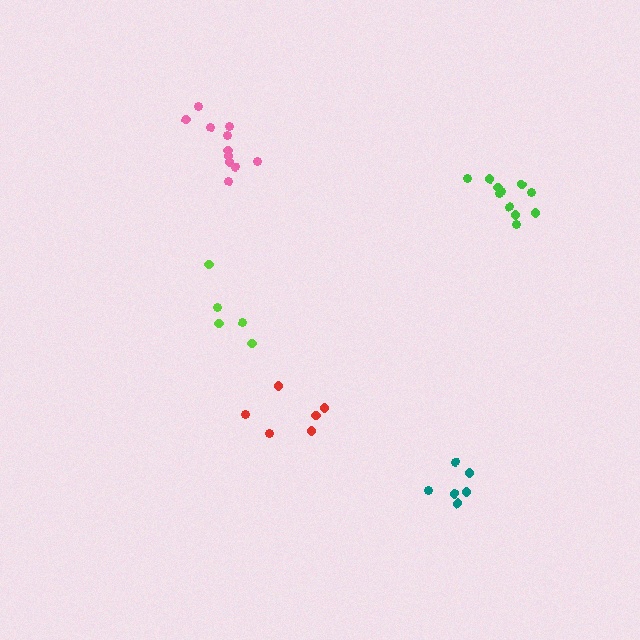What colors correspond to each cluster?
The clusters are colored: pink, green, red, lime, teal.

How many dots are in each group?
Group 1: 11 dots, Group 2: 11 dots, Group 3: 6 dots, Group 4: 5 dots, Group 5: 6 dots (39 total).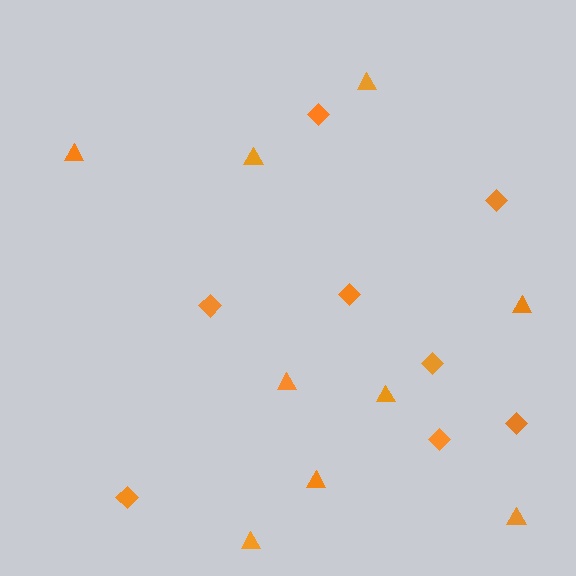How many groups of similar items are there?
There are 2 groups: one group of diamonds (8) and one group of triangles (9).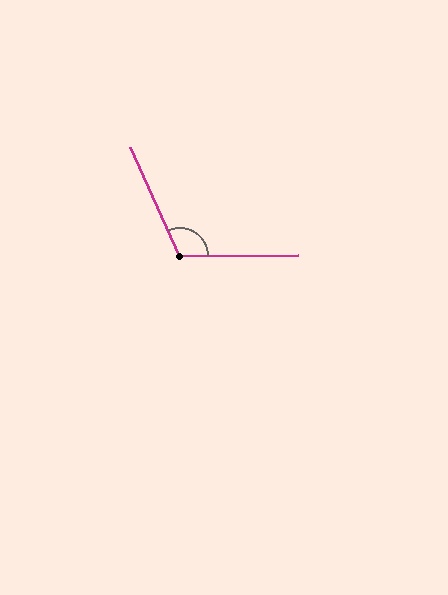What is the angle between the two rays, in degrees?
Approximately 114 degrees.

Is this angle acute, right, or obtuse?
It is obtuse.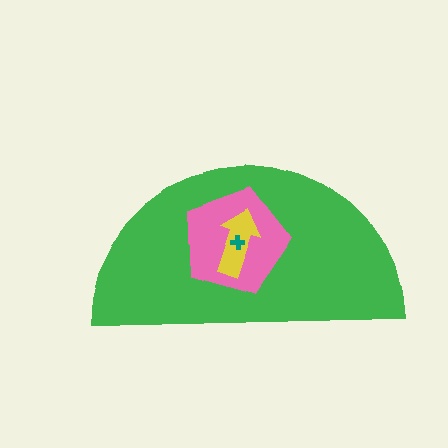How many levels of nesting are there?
4.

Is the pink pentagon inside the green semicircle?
Yes.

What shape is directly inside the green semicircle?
The pink pentagon.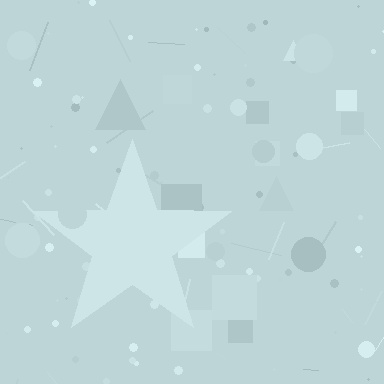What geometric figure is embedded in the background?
A star is embedded in the background.